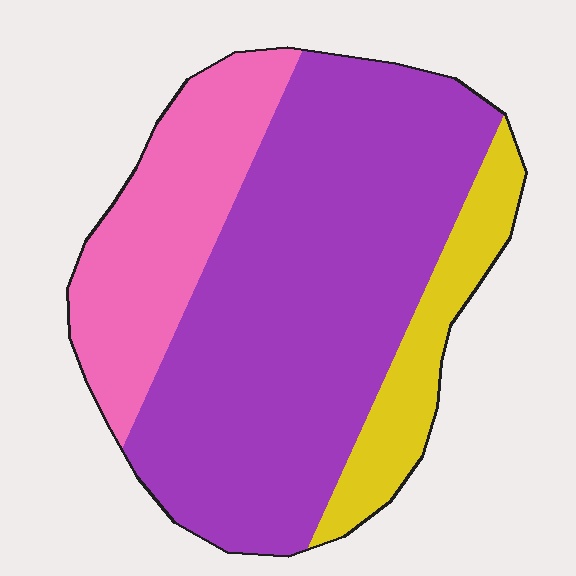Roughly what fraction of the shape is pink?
Pink covers around 25% of the shape.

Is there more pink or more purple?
Purple.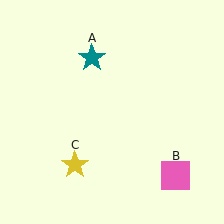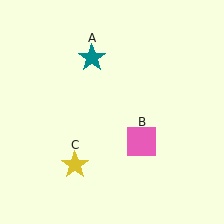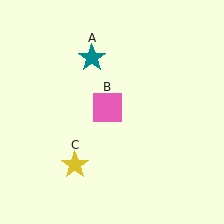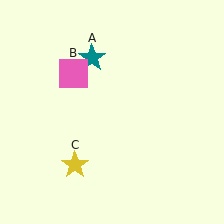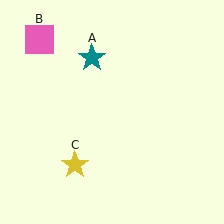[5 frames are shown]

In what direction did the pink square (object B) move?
The pink square (object B) moved up and to the left.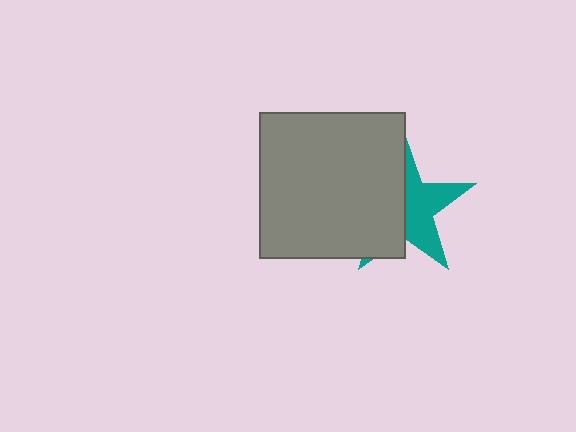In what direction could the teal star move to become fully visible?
The teal star could move right. That would shift it out from behind the gray square entirely.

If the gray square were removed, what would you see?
You would see the complete teal star.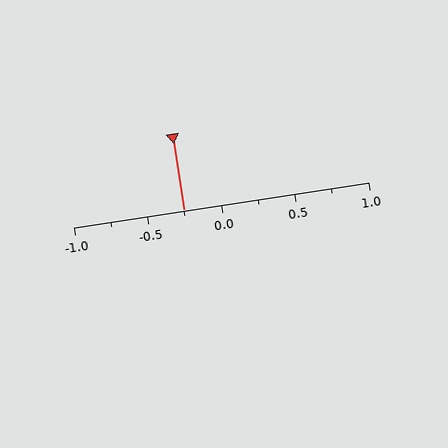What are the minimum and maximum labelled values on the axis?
The axis runs from -1.0 to 1.0.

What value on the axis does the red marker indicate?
The marker indicates approximately -0.25.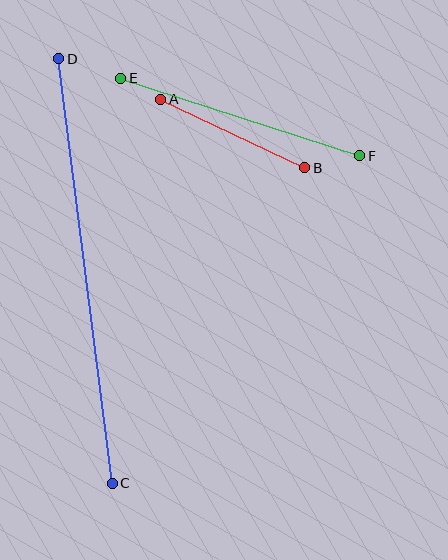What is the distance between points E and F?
The distance is approximately 251 pixels.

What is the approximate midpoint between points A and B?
The midpoint is at approximately (233, 133) pixels.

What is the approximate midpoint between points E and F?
The midpoint is at approximately (240, 117) pixels.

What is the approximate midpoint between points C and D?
The midpoint is at approximately (85, 271) pixels.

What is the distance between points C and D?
The distance is approximately 428 pixels.